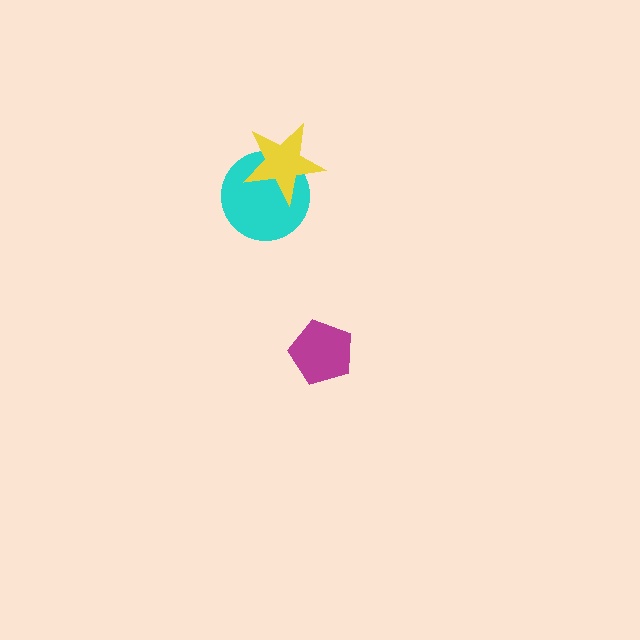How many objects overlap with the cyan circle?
1 object overlaps with the cyan circle.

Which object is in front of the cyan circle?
The yellow star is in front of the cyan circle.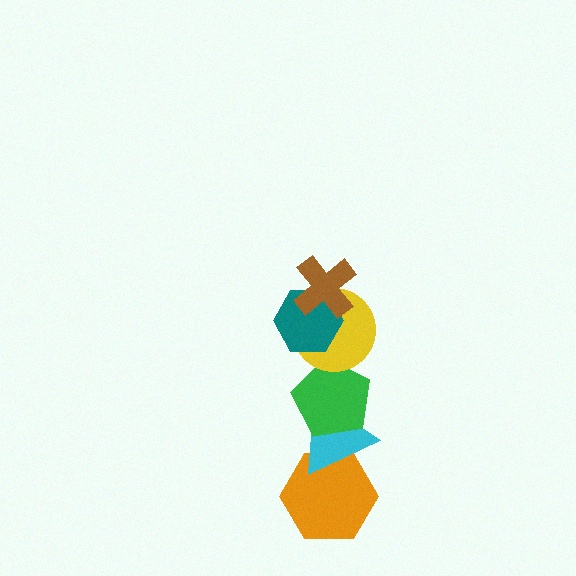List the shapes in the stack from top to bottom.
From top to bottom: the brown cross, the teal hexagon, the yellow circle, the green pentagon, the cyan triangle, the orange hexagon.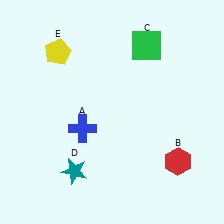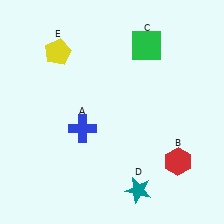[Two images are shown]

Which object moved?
The teal star (D) moved right.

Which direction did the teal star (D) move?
The teal star (D) moved right.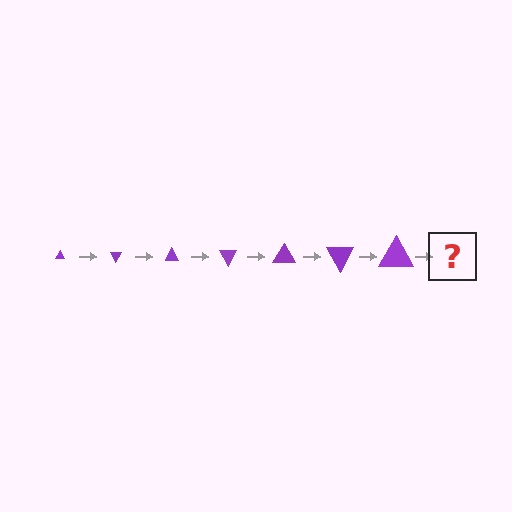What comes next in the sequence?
The next element should be a triangle, larger than the previous one and rotated 420 degrees from the start.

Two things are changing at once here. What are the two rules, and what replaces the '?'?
The two rules are that the triangle grows larger each step and it rotates 60 degrees each step. The '?' should be a triangle, larger than the previous one and rotated 420 degrees from the start.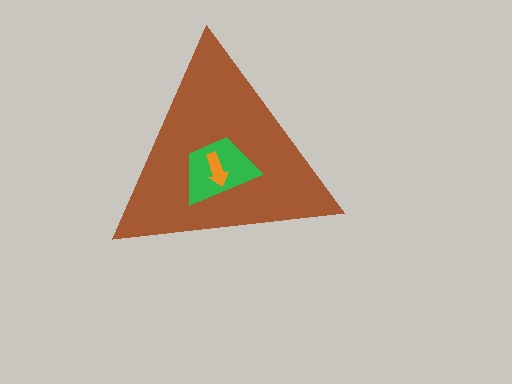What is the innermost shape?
The orange arrow.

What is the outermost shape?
The brown triangle.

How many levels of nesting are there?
3.